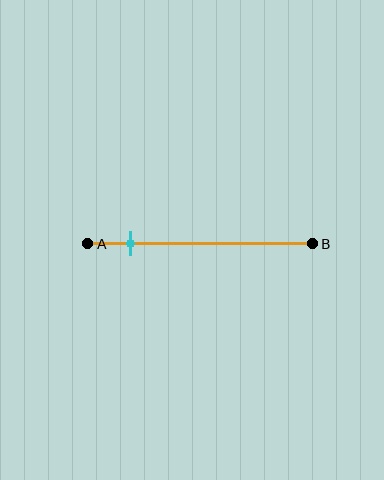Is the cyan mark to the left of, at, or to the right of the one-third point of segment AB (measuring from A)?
The cyan mark is to the left of the one-third point of segment AB.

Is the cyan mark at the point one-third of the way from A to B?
No, the mark is at about 20% from A, not at the 33% one-third point.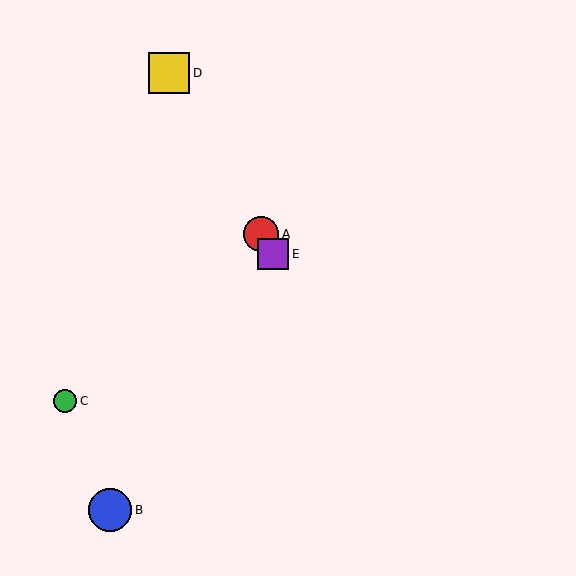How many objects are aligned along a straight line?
3 objects (A, D, E) are aligned along a straight line.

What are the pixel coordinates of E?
Object E is at (273, 254).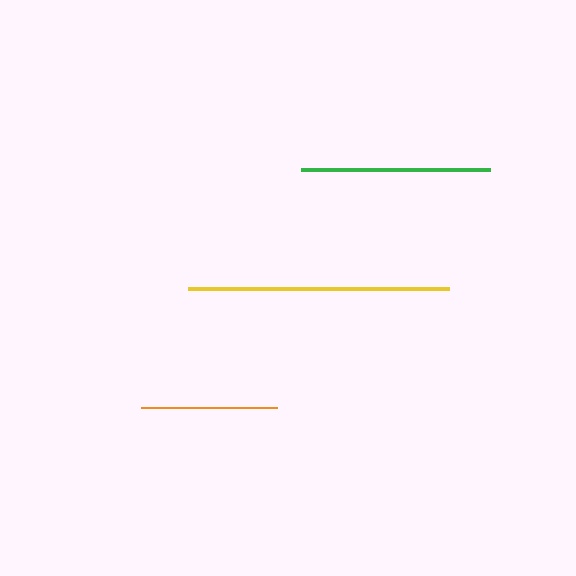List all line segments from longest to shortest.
From longest to shortest: yellow, green, orange.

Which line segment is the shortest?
The orange line is the shortest at approximately 136 pixels.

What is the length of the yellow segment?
The yellow segment is approximately 260 pixels long.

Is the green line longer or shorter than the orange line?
The green line is longer than the orange line.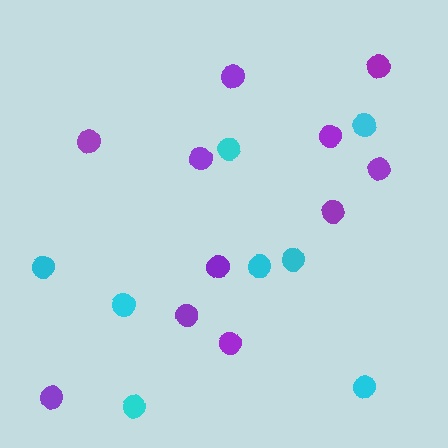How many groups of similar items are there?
There are 2 groups: one group of purple circles (11) and one group of cyan circles (8).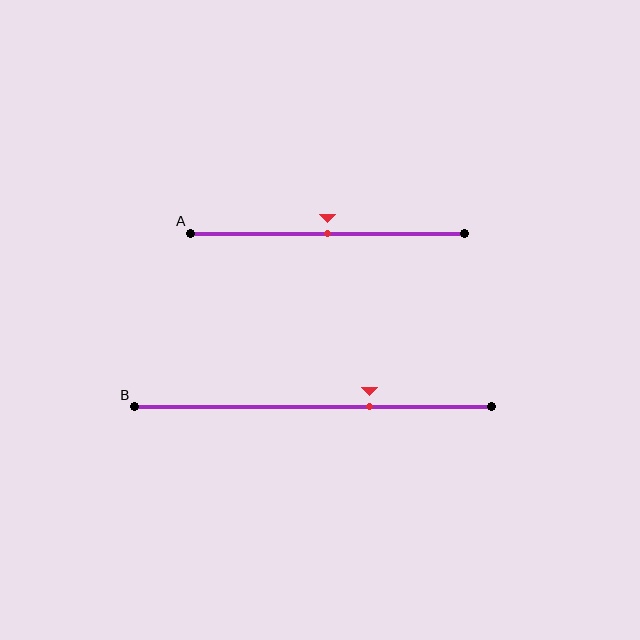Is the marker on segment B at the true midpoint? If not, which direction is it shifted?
No, the marker on segment B is shifted to the right by about 16% of the segment length.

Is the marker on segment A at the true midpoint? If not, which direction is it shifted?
Yes, the marker on segment A is at the true midpoint.